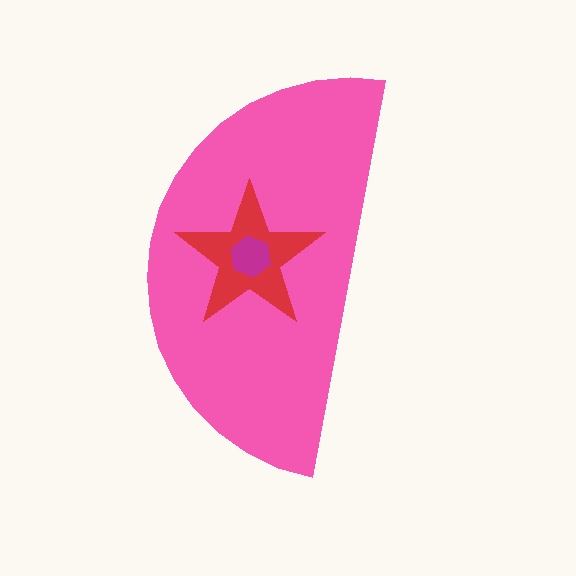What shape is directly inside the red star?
The magenta hexagon.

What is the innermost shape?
The magenta hexagon.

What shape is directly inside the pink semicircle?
The red star.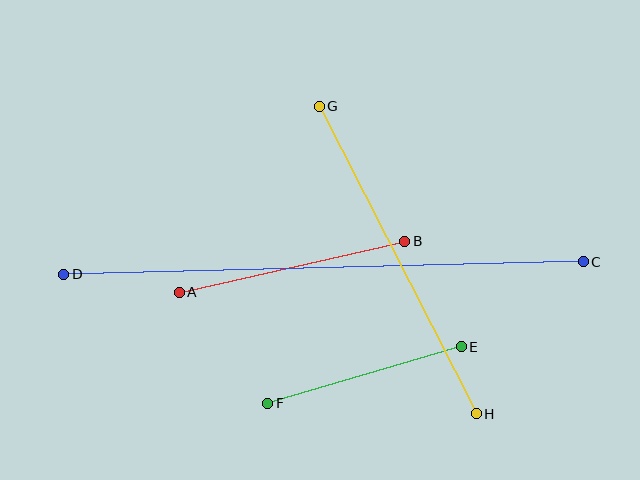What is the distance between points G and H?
The distance is approximately 345 pixels.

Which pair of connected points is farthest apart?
Points C and D are farthest apart.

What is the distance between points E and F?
The distance is approximately 202 pixels.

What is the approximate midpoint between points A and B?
The midpoint is at approximately (292, 267) pixels.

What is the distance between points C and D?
The distance is approximately 520 pixels.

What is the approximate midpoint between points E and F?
The midpoint is at approximately (364, 375) pixels.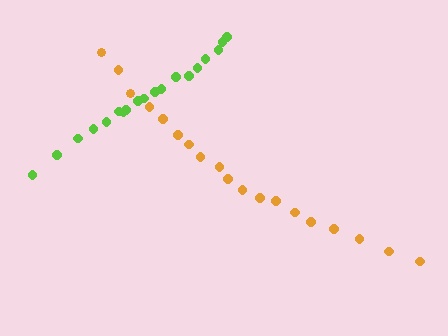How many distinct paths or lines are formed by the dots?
There are 2 distinct paths.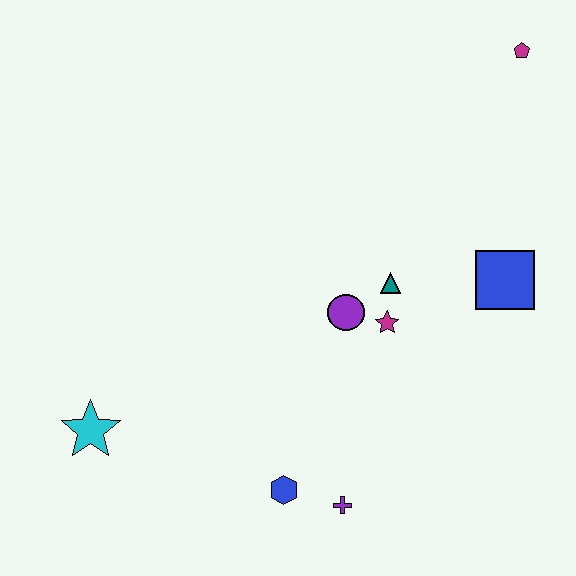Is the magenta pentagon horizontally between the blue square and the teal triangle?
No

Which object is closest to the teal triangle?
The magenta star is closest to the teal triangle.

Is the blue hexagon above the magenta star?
No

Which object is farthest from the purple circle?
The magenta pentagon is farthest from the purple circle.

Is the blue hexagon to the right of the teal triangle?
No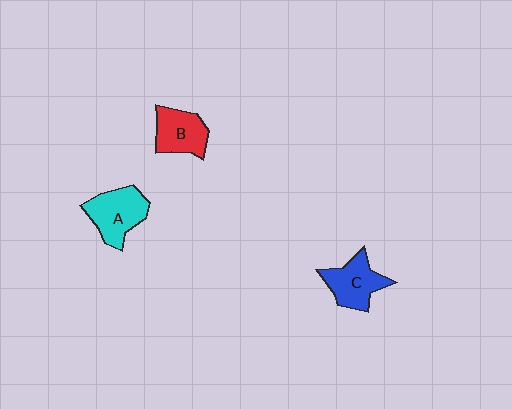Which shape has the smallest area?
Shape B (red).